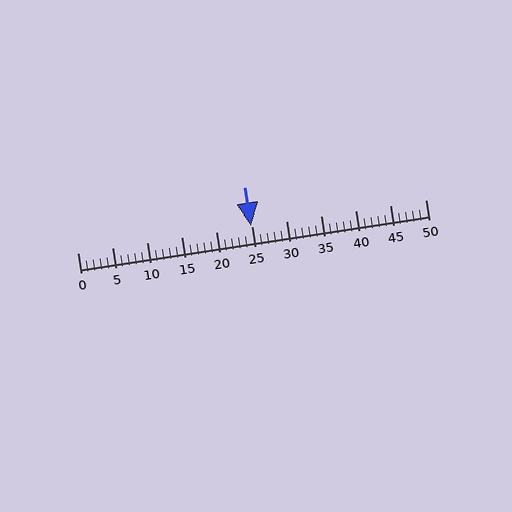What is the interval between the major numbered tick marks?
The major tick marks are spaced 5 units apart.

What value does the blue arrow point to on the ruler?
The blue arrow points to approximately 25.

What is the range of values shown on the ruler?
The ruler shows values from 0 to 50.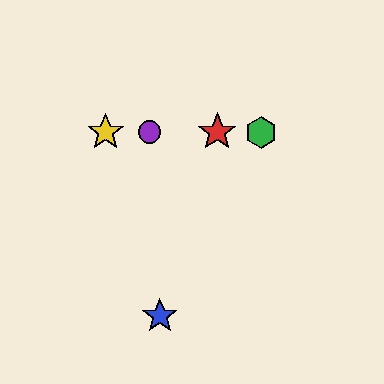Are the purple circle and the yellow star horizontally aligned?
Yes, both are at y≈132.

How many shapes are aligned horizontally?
4 shapes (the red star, the green hexagon, the yellow star, the purple circle) are aligned horizontally.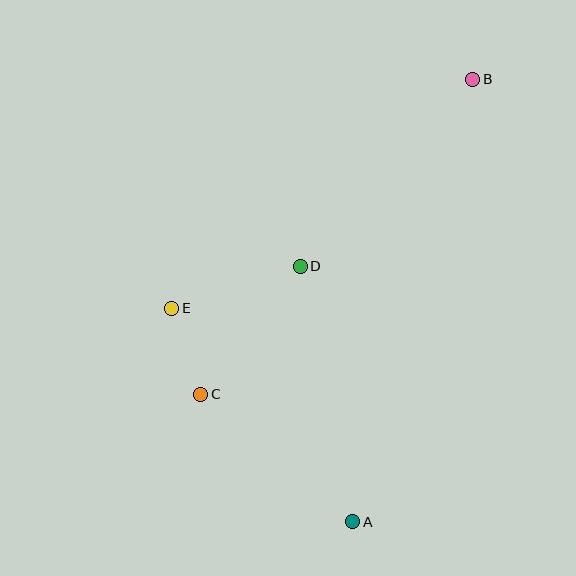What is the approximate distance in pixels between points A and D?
The distance between A and D is approximately 261 pixels.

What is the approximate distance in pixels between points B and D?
The distance between B and D is approximately 254 pixels.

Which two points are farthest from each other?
Points A and B are farthest from each other.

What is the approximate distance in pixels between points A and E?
The distance between A and E is approximately 280 pixels.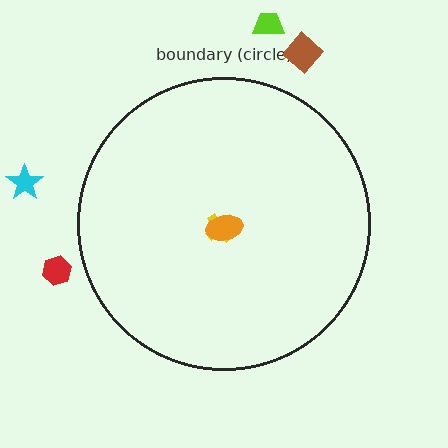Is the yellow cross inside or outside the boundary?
Inside.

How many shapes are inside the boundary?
2 inside, 4 outside.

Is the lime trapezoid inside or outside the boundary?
Outside.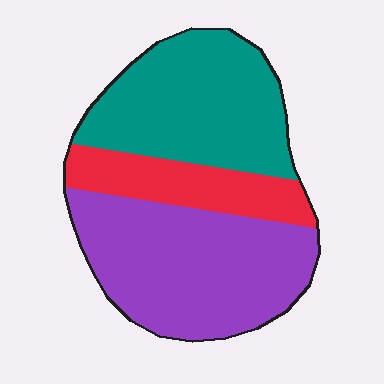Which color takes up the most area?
Purple, at roughly 45%.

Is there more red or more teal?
Teal.